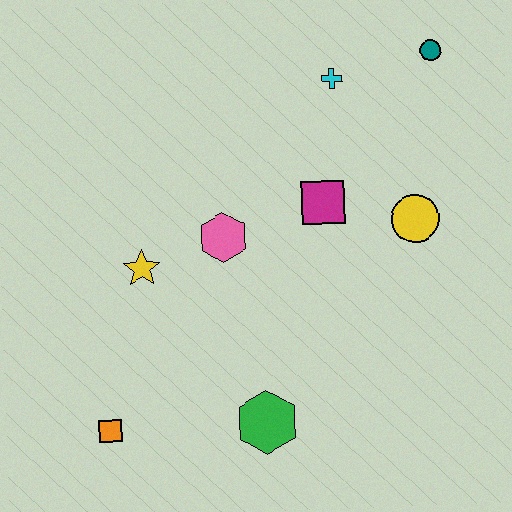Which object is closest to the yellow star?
The pink hexagon is closest to the yellow star.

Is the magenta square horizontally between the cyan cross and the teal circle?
No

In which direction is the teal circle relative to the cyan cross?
The teal circle is to the right of the cyan cross.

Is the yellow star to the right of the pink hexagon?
No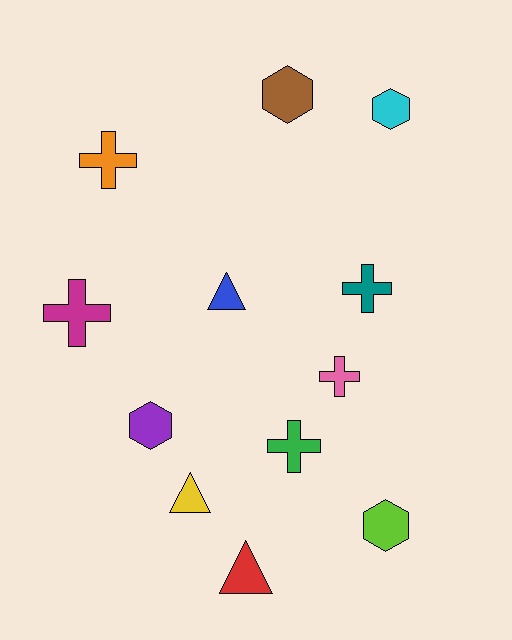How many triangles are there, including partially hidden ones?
There are 3 triangles.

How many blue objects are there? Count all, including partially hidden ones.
There is 1 blue object.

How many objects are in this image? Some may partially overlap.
There are 12 objects.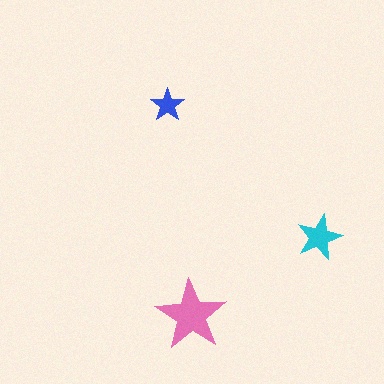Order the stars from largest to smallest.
the pink one, the cyan one, the blue one.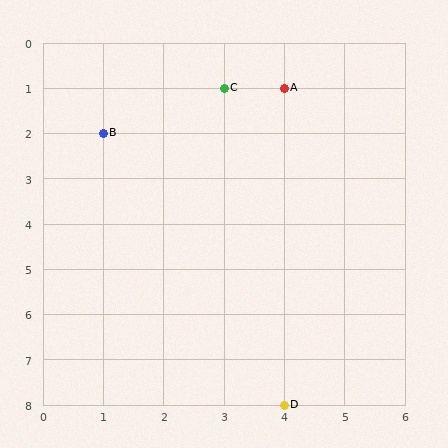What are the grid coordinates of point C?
Point C is at grid coordinates (3, 1).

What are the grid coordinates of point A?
Point A is at grid coordinates (4, 1).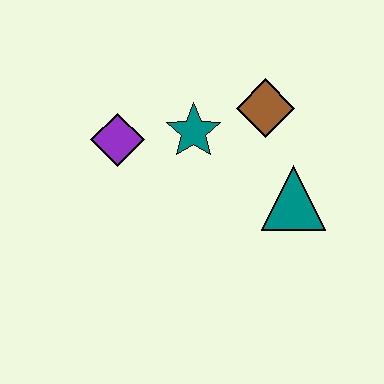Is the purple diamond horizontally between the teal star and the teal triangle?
No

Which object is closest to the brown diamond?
The teal star is closest to the brown diamond.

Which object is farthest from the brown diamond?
The purple diamond is farthest from the brown diamond.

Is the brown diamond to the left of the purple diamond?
No